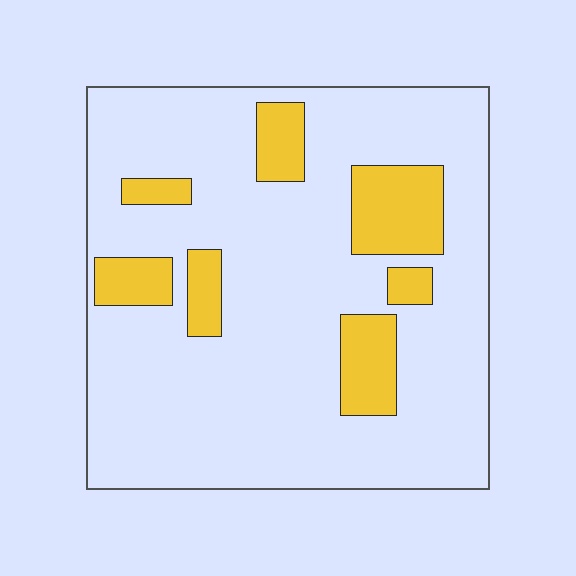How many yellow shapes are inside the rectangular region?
7.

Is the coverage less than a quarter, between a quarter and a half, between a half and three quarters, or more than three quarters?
Less than a quarter.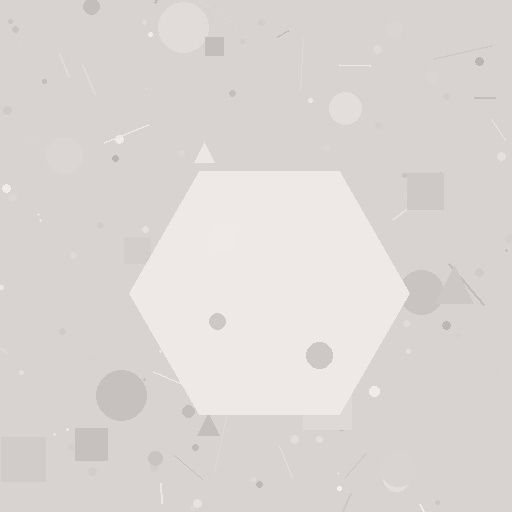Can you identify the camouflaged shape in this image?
The camouflaged shape is a hexagon.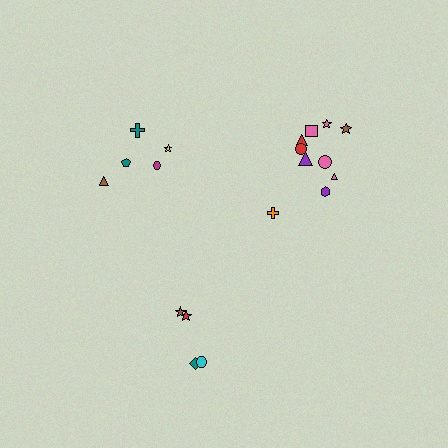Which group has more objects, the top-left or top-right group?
The top-right group.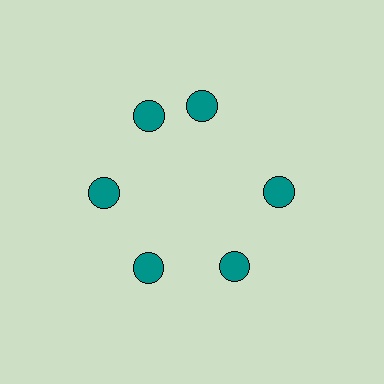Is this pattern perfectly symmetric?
No. The 6 teal circles are arranged in a ring, but one element near the 1 o'clock position is rotated out of alignment along the ring, breaking the 6-fold rotational symmetry.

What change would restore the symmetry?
The symmetry would be restored by rotating it back into even spacing with its neighbors so that all 6 circles sit at equal angles and equal distance from the center.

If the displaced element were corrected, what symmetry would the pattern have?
It would have 6-fold rotational symmetry — the pattern would map onto itself every 60 degrees.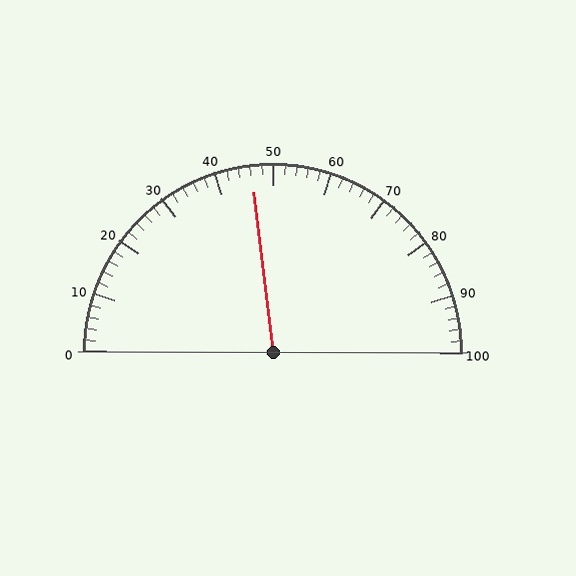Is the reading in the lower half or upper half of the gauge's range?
The reading is in the lower half of the range (0 to 100).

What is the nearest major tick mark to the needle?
The nearest major tick mark is 50.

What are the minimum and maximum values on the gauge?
The gauge ranges from 0 to 100.